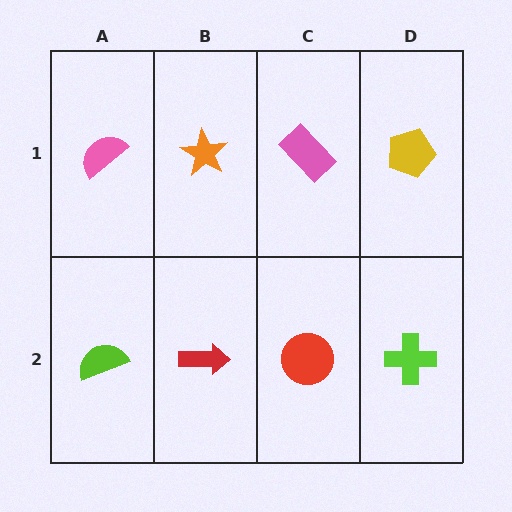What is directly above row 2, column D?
A yellow pentagon.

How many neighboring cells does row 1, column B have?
3.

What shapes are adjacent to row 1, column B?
A red arrow (row 2, column B), a pink semicircle (row 1, column A), a pink rectangle (row 1, column C).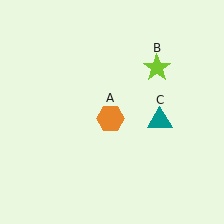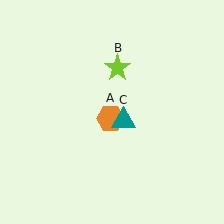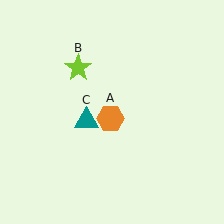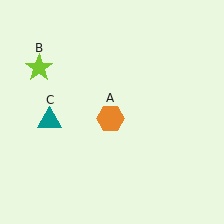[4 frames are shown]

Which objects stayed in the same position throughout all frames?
Orange hexagon (object A) remained stationary.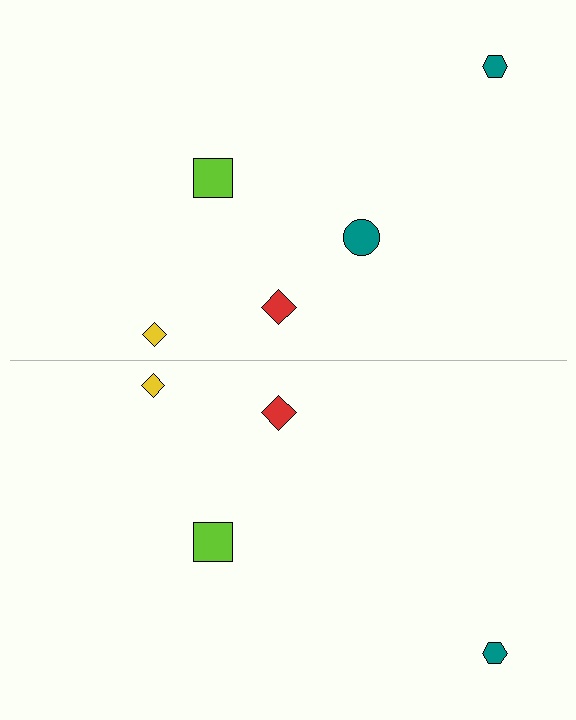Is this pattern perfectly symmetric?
No, the pattern is not perfectly symmetric. A teal circle is missing from the bottom side.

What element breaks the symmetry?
A teal circle is missing from the bottom side.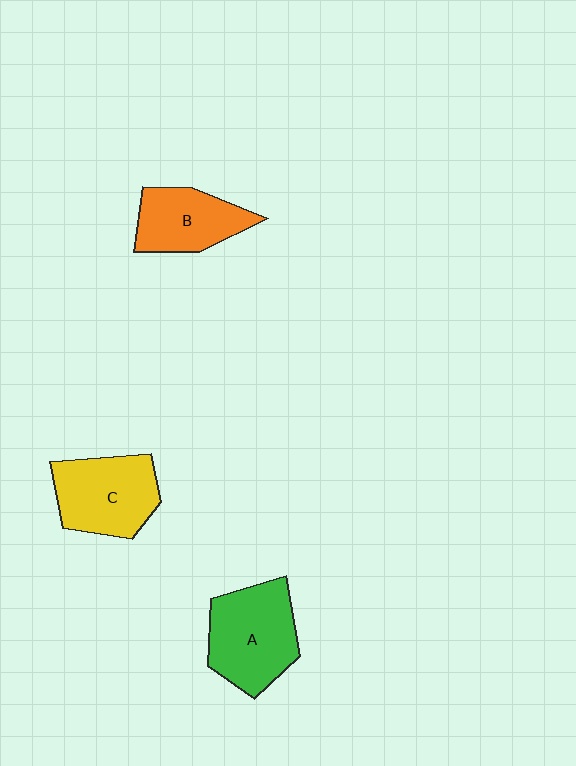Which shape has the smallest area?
Shape B (orange).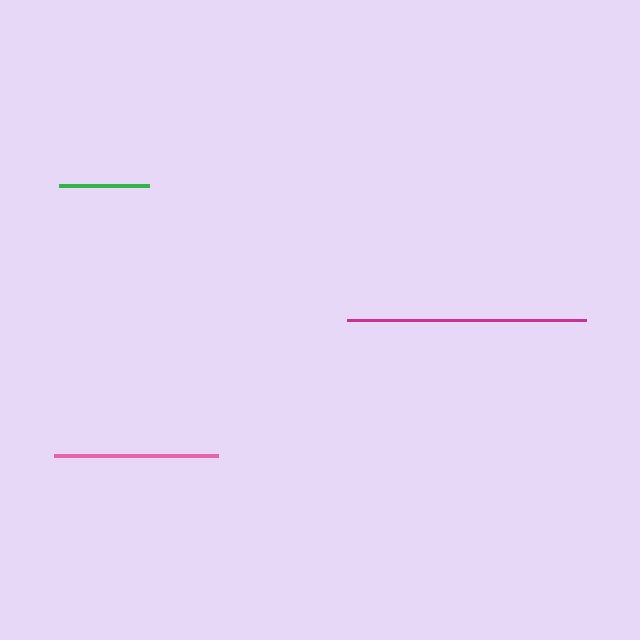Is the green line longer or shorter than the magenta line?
The magenta line is longer than the green line.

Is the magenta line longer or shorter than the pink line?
The magenta line is longer than the pink line.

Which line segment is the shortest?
The green line is the shortest at approximately 90 pixels.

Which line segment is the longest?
The magenta line is the longest at approximately 239 pixels.